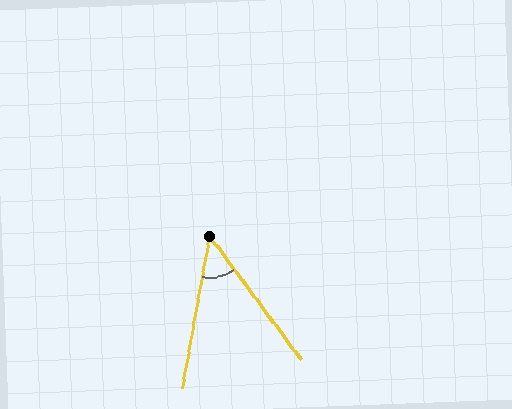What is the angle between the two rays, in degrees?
Approximately 47 degrees.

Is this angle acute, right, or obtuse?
It is acute.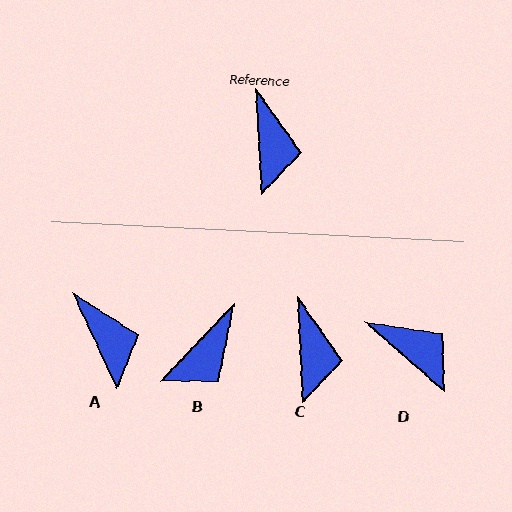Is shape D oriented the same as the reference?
No, it is off by about 46 degrees.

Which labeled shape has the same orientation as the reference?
C.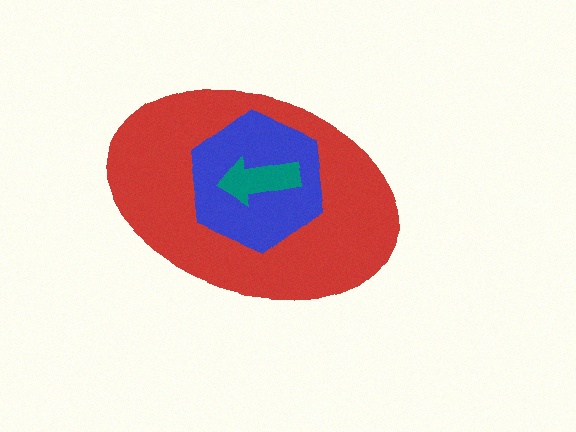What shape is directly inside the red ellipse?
The blue hexagon.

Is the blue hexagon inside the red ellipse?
Yes.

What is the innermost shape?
The teal arrow.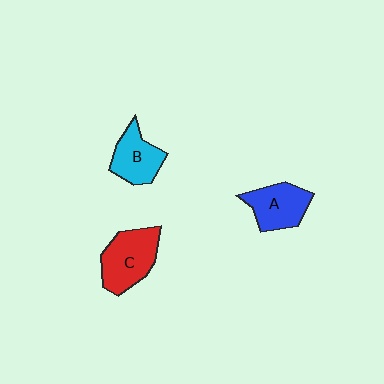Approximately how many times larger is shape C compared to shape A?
Approximately 1.2 times.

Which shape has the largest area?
Shape C (red).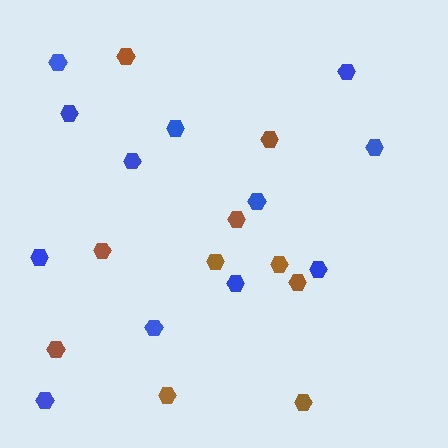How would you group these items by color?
There are 2 groups: one group of blue hexagons (12) and one group of brown hexagons (10).